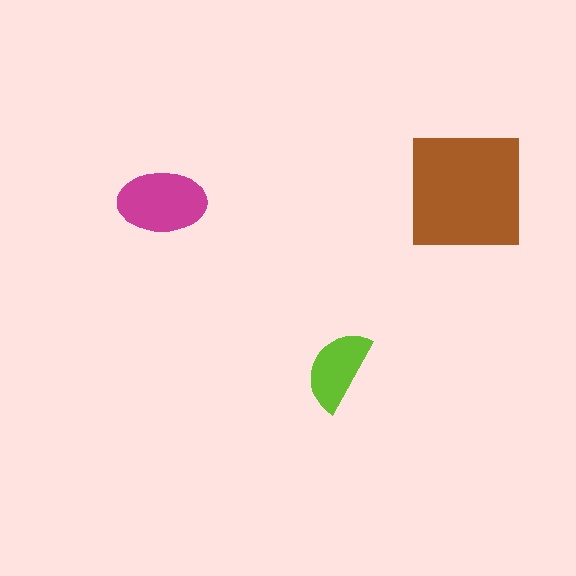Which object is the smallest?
The lime semicircle.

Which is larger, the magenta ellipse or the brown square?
The brown square.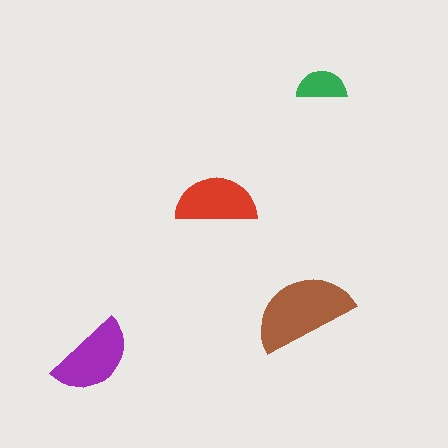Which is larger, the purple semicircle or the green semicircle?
The purple one.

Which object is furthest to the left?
The purple semicircle is leftmost.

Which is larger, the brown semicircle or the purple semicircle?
The brown one.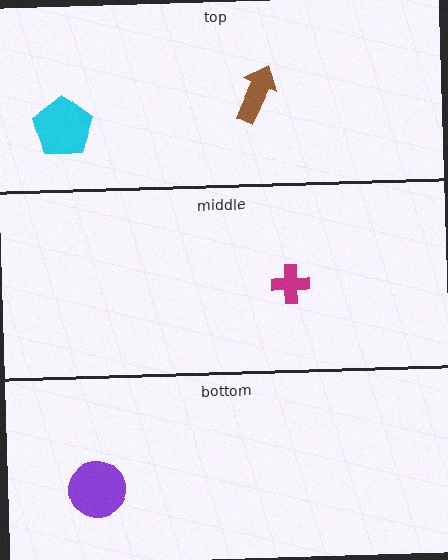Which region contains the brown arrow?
The top region.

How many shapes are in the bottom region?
1.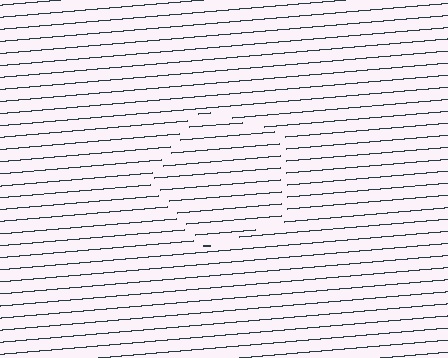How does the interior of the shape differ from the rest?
The interior of the shape contains the same grating, shifted by half a period — the contour is defined by the phase discontinuity where line-ends from the inner and outer gratings abut.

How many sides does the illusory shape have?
5 sides — the line-ends trace a pentagon.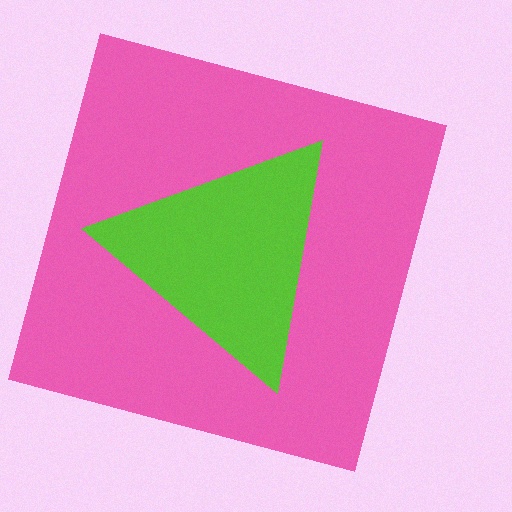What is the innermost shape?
The lime triangle.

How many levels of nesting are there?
2.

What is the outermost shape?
The pink square.